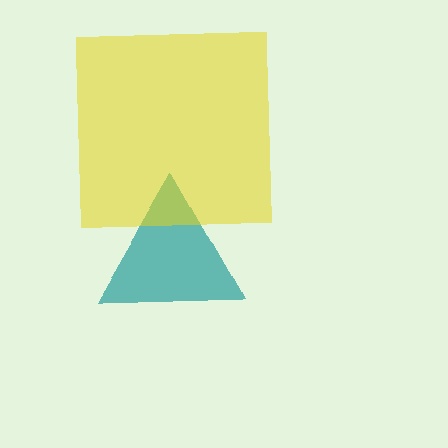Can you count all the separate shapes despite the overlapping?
Yes, there are 2 separate shapes.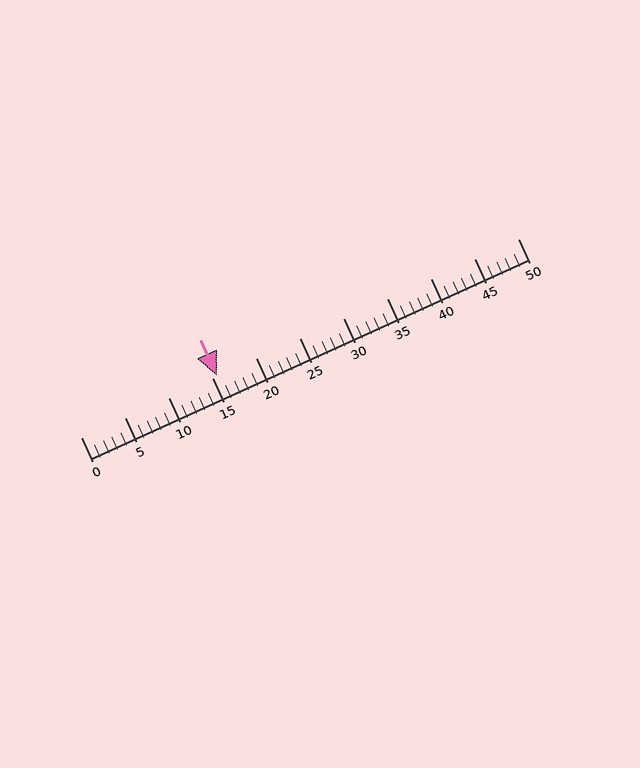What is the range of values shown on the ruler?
The ruler shows values from 0 to 50.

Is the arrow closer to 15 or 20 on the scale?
The arrow is closer to 15.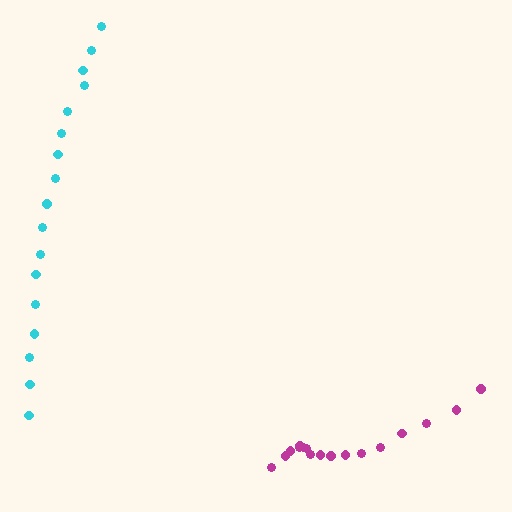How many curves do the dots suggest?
There are 2 distinct paths.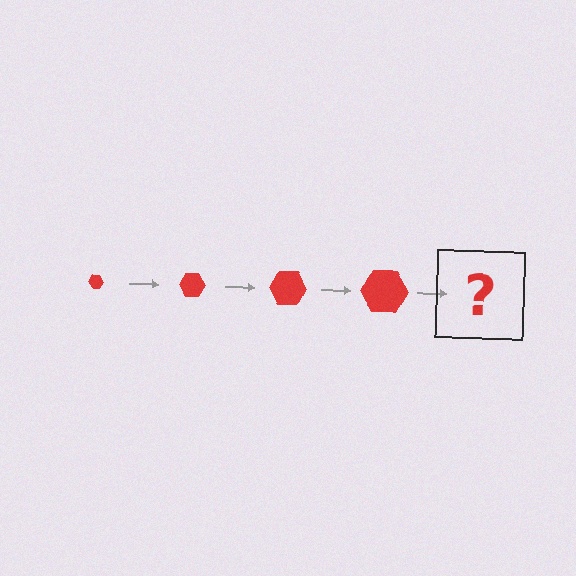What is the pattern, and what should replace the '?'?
The pattern is that the hexagon gets progressively larger each step. The '?' should be a red hexagon, larger than the previous one.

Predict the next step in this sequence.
The next step is a red hexagon, larger than the previous one.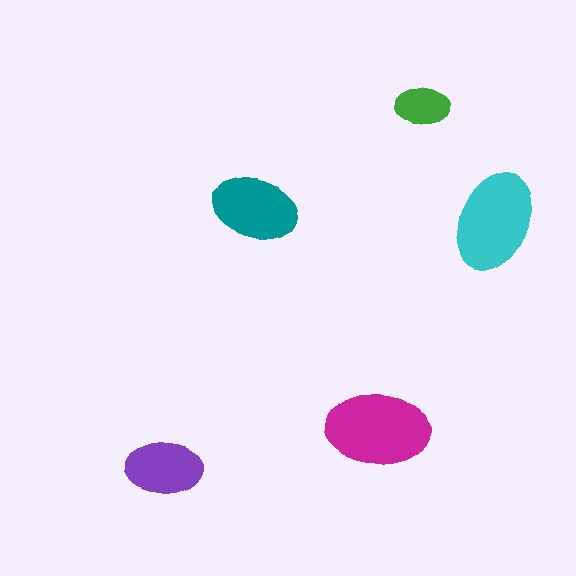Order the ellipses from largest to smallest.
the magenta one, the cyan one, the teal one, the purple one, the green one.